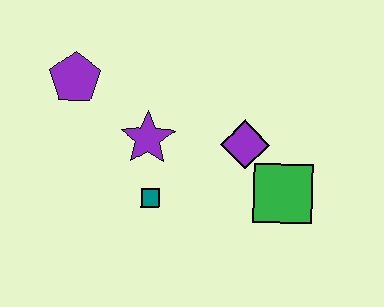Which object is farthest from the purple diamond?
The purple pentagon is farthest from the purple diamond.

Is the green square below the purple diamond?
Yes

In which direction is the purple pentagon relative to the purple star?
The purple pentagon is to the left of the purple star.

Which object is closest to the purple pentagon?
The purple star is closest to the purple pentagon.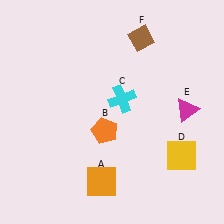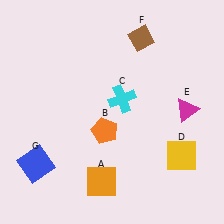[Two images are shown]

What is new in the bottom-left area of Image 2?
A blue square (G) was added in the bottom-left area of Image 2.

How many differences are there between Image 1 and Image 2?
There is 1 difference between the two images.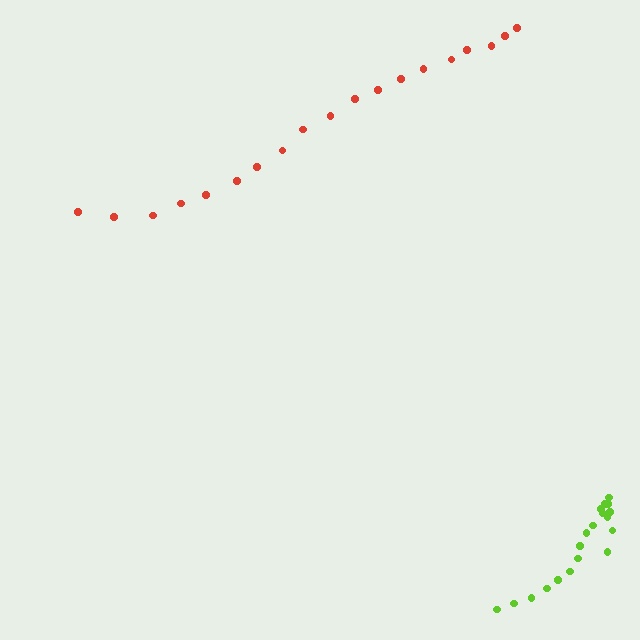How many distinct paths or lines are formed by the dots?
There are 2 distinct paths.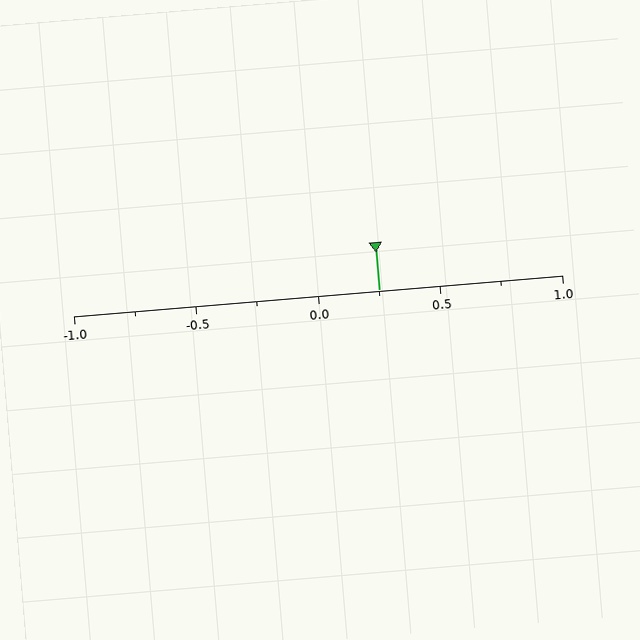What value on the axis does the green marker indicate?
The marker indicates approximately 0.25.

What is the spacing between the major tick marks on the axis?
The major ticks are spaced 0.5 apart.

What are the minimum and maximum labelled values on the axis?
The axis runs from -1.0 to 1.0.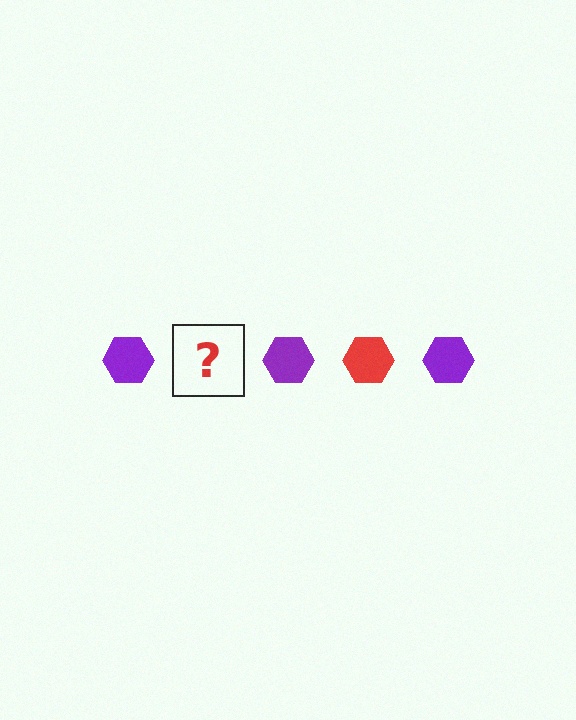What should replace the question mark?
The question mark should be replaced with a red hexagon.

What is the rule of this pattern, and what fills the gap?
The rule is that the pattern cycles through purple, red hexagons. The gap should be filled with a red hexagon.